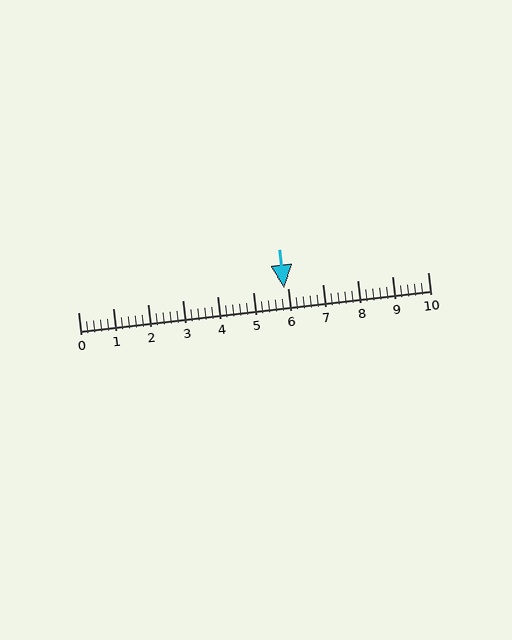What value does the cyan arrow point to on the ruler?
The cyan arrow points to approximately 5.9.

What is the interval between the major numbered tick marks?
The major tick marks are spaced 1 units apart.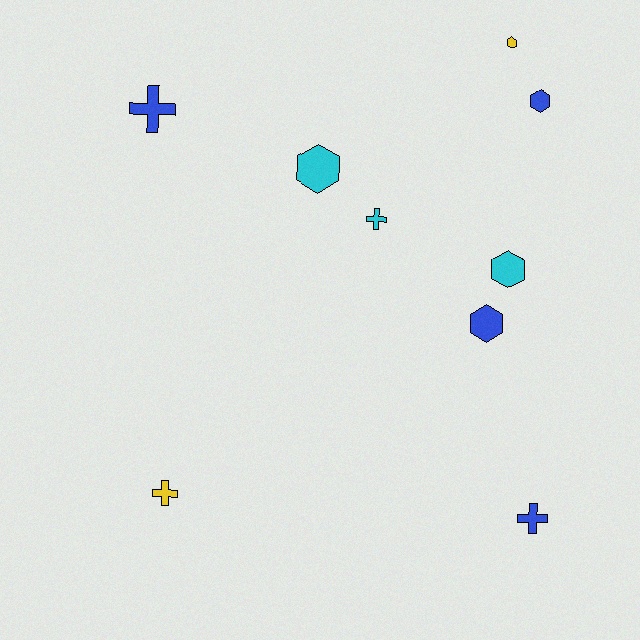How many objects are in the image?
There are 9 objects.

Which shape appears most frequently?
Hexagon, with 5 objects.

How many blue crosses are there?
There are 2 blue crosses.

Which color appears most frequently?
Blue, with 4 objects.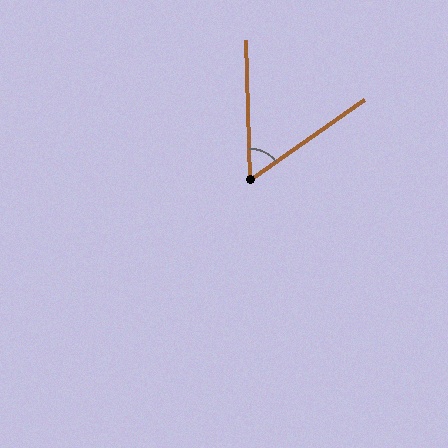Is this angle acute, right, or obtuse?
It is acute.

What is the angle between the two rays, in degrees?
Approximately 57 degrees.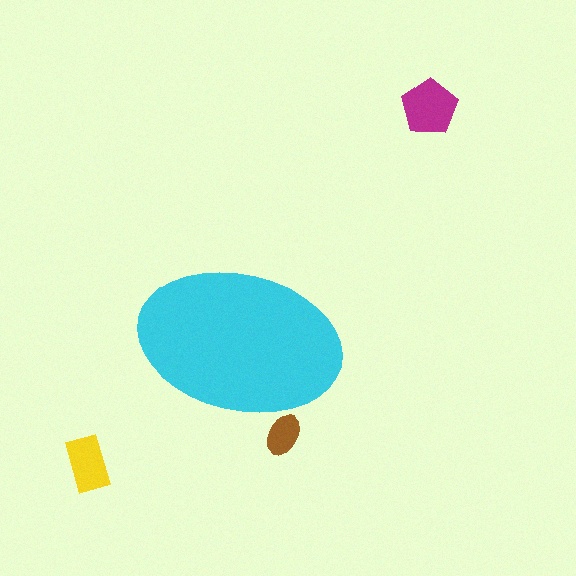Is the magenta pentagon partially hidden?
No, the magenta pentagon is fully visible.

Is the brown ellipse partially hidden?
Yes, the brown ellipse is partially hidden behind the cyan ellipse.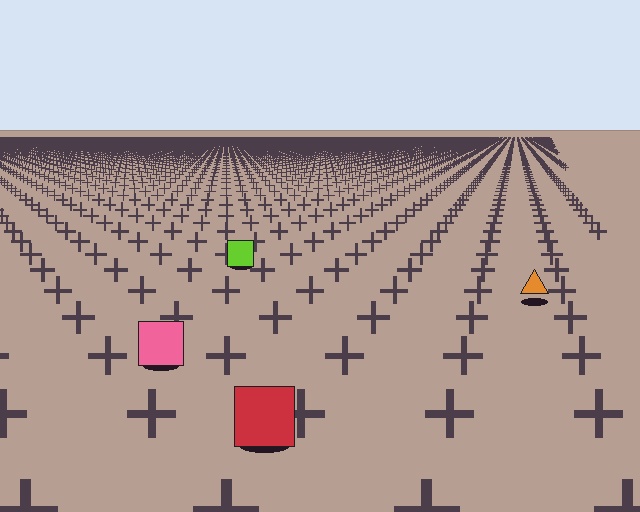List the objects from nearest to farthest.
From nearest to farthest: the red square, the pink square, the orange triangle, the lime square.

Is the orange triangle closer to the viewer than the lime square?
Yes. The orange triangle is closer — you can tell from the texture gradient: the ground texture is coarser near it.